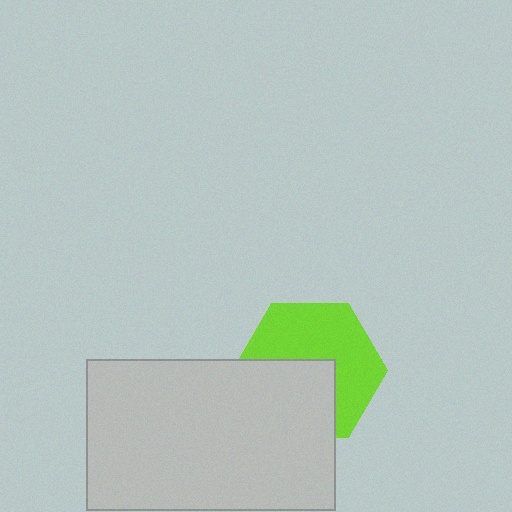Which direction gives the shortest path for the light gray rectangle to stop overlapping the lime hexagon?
Moving down gives the shortest separation.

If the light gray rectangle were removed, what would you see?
You would see the complete lime hexagon.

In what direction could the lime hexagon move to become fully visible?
The lime hexagon could move up. That would shift it out from behind the light gray rectangle entirely.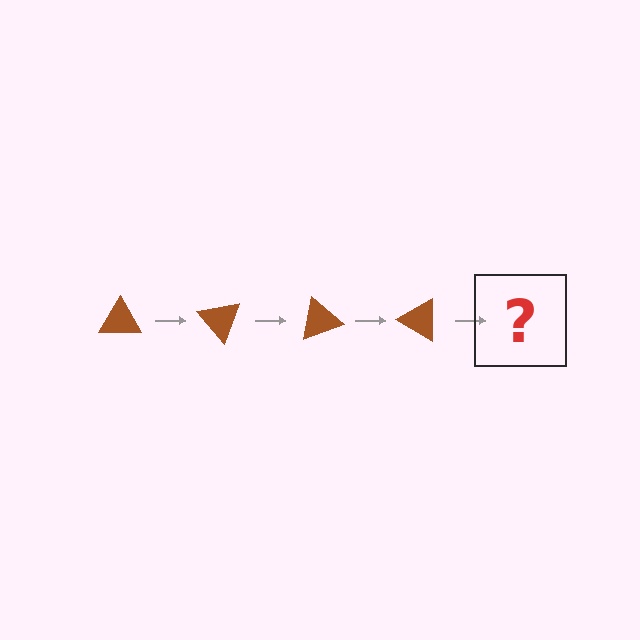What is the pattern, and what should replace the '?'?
The pattern is that the triangle rotates 50 degrees each step. The '?' should be a brown triangle rotated 200 degrees.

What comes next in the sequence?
The next element should be a brown triangle rotated 200 degrees.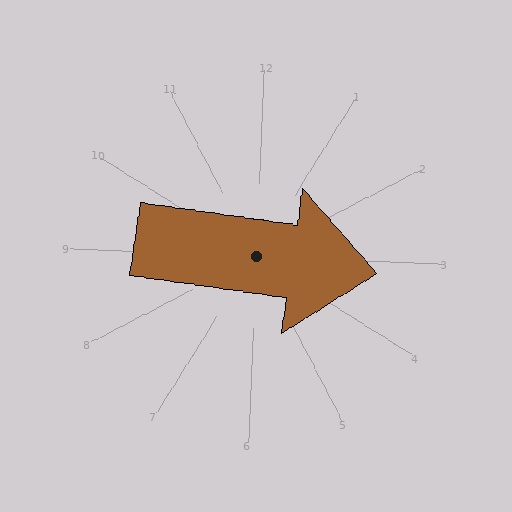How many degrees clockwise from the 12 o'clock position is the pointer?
Approximately 96 degrees.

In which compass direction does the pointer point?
East.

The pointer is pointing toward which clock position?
Roughly 3 o'clock.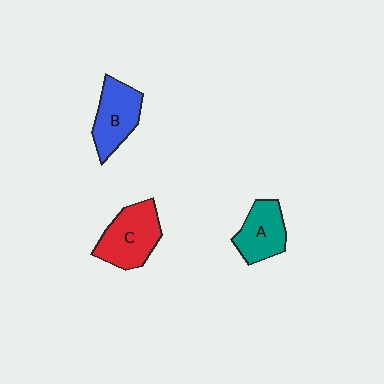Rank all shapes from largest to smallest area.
From largest to smallest: C (red), B (blue), A (teal).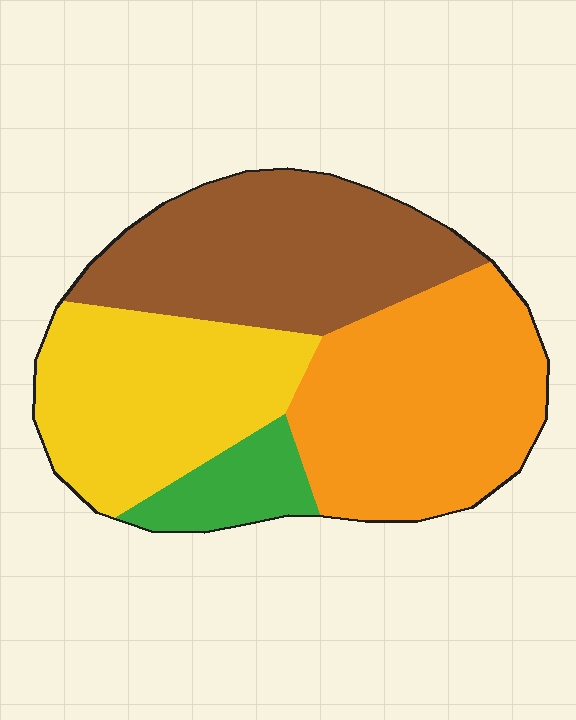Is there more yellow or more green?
Yellow.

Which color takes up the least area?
Green, at roughly 10%.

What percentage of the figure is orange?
Orange covers around 35% of the figure.